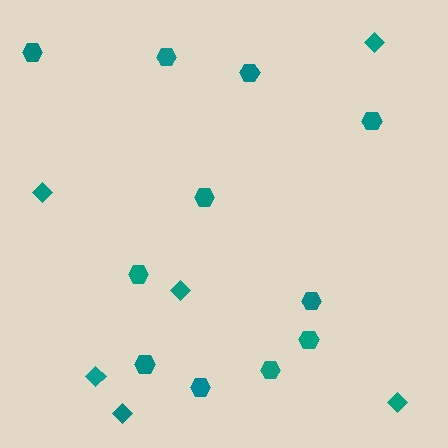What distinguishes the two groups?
There are 2 groups: one group of diamonds (6) and one group of hexagons (11).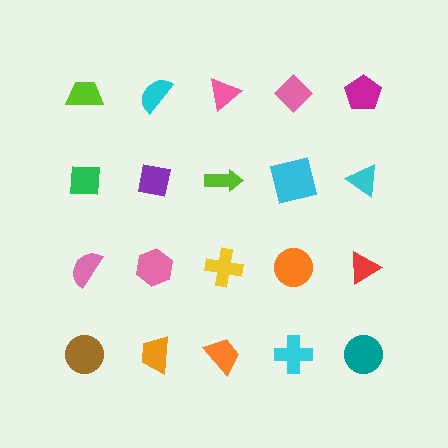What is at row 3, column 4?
An orange circle.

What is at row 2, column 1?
A green square.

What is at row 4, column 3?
An orange trapezoid.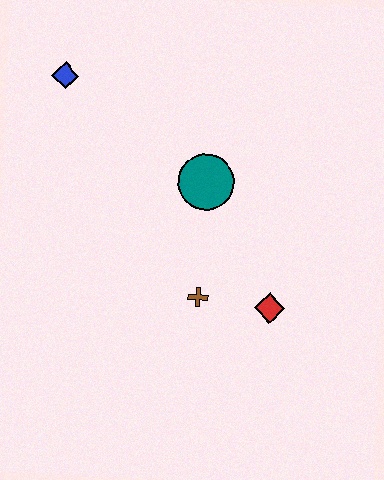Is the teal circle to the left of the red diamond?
Yes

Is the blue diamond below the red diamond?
No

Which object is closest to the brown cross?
The red diamond is closest to the brown cross.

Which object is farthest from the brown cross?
The blue diamond is farthest from the brown cross.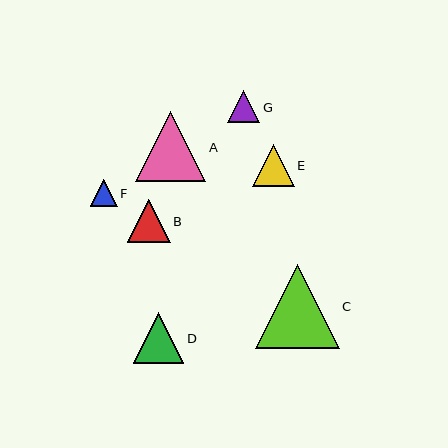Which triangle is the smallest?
Triangle F is the smallest with a size of approximately 27 pixels.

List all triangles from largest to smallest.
From largest to smallest: C, A, D, B, E, G, F.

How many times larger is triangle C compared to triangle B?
Triangle C is approximately 1.9 times the size of triangle B.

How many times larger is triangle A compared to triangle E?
Triangle A is approximately 1.7 times the size of triangle E.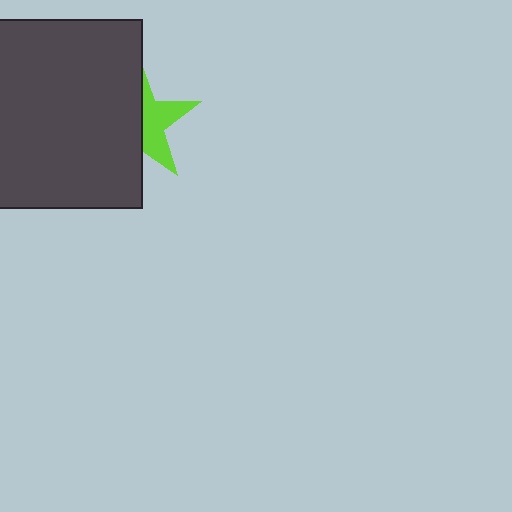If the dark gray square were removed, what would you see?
You would see the complete lime star.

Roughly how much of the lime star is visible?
A small part of it is visible (roughly 42%).